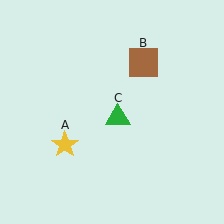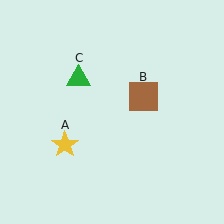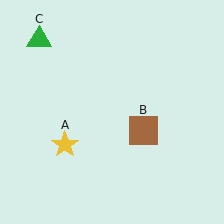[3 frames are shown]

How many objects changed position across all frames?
2 objects changed position: brown square (object B), green triangle (object C).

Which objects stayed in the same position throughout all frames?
Yellow star (object A) remained stationary.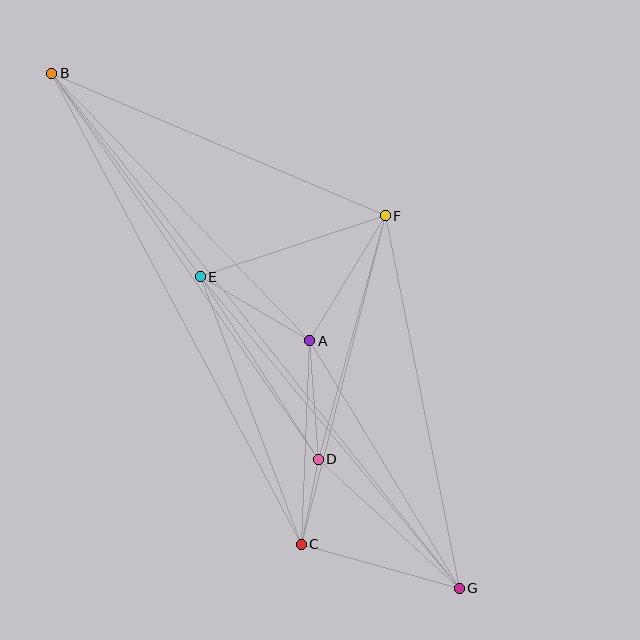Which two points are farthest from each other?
Points B and G are farthest from each other.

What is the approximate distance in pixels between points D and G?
The distance between D and G is approximately 191 pixels.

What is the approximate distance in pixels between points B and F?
The distance between B and F is approximately 363 pixels.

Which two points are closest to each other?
Points C and D are closest to each other.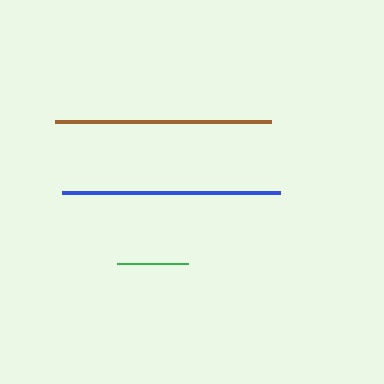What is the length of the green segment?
The green segment is approximately 71 pixels long.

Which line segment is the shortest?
The green line is the shortest at approximately 71 pixels.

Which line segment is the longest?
The blue line is the longest at approximately 218 pixels.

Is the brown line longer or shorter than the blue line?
The blue line is longer than the brown line.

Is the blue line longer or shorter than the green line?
The blue line is longer than the green line.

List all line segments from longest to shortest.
From longest to shortest: blue, brown, green.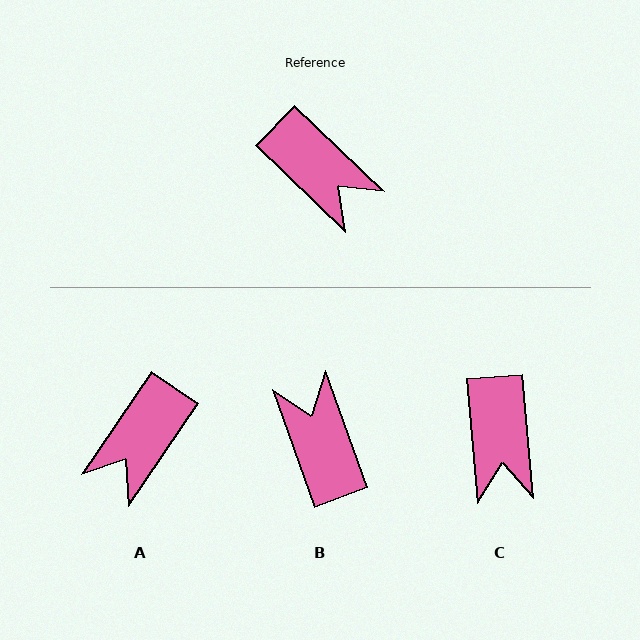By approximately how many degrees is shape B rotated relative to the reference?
Approximately 154 degrees counter-clockwise.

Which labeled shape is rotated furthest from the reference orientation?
B, about 154 degrees away.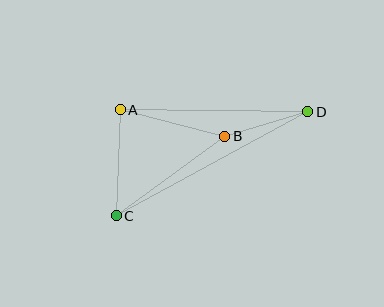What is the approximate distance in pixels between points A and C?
The distance between A and C is approximately 106 pixels.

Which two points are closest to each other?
Points B and D are closest to each other.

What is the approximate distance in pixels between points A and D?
The distance between A and D is approximately 188 pixels.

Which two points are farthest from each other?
Points C and D are farthest from each other.